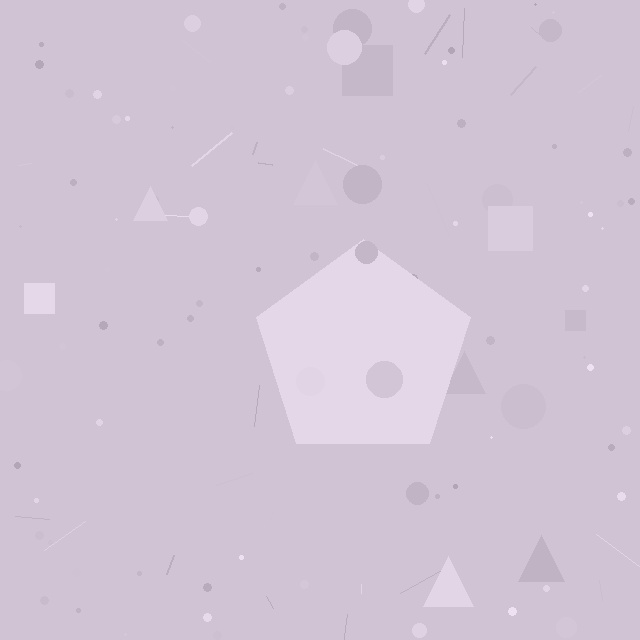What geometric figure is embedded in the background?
A pentagon is embedded in the background.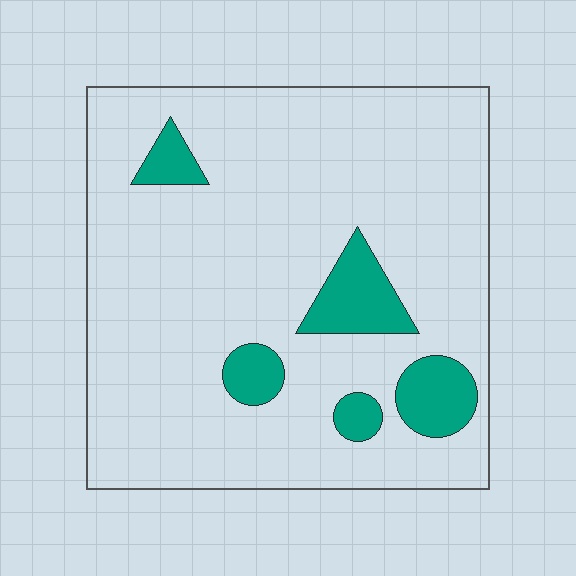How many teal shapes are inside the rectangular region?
5.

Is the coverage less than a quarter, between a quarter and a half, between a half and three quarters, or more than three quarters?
Less than a quarter.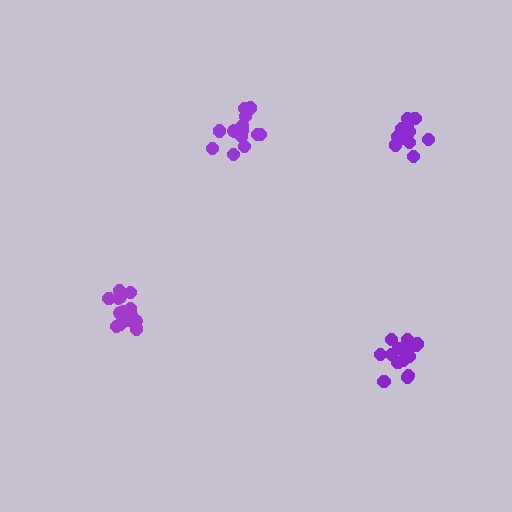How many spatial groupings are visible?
There are 4 spatial groupings.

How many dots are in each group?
Group 1: 14 dots, Group 2: 16 dots, Group 3: 12 dots, Group 4: 16 dots (58 total).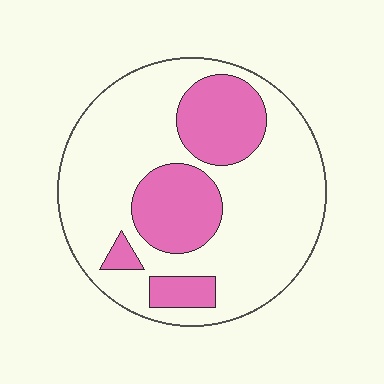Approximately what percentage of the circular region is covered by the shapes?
Approximately 30%.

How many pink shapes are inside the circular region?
4.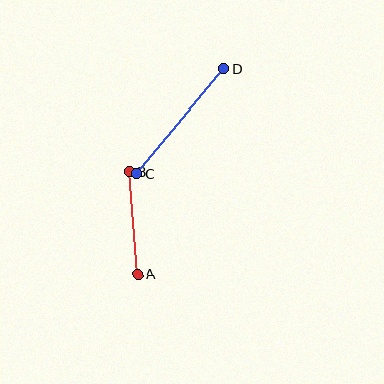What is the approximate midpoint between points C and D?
The midpoint is at approximately (180, 121) pixels.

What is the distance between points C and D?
The distance is approximately 137 pixels.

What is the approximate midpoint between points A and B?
The midpoint is at approximately (134, 223) pixels.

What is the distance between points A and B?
The distance is approximately 103 pixels.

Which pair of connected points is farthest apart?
Points C and D are farthest apart.